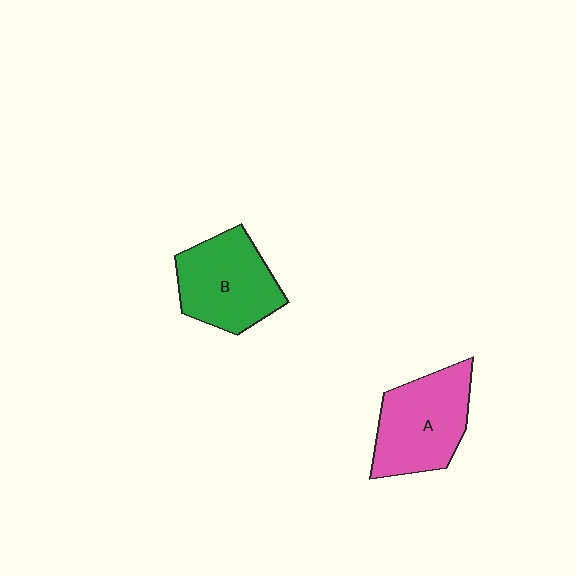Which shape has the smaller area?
Shape B (green).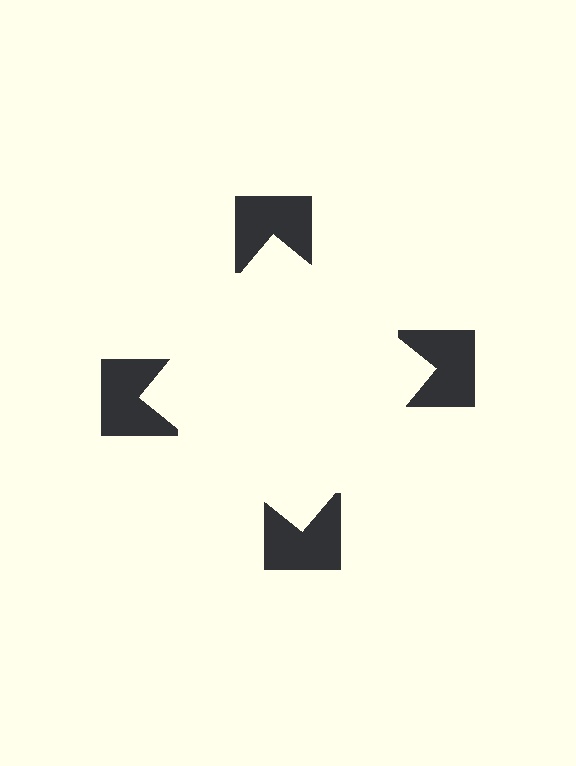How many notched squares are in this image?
There are 4 — one at each vertex of the illusory square.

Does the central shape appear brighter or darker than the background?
It typically appears slightly brighter than the background, even though no actual brightness change is drawn.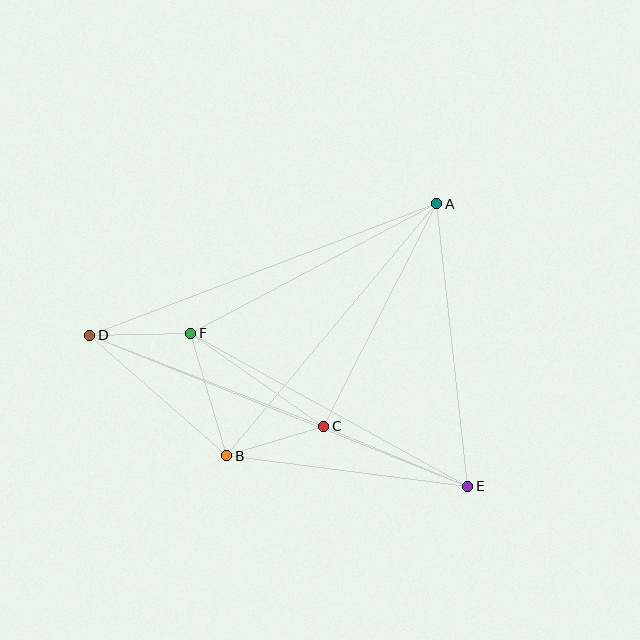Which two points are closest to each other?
Points D and F are closest to each other.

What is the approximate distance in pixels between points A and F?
The distance between A and F is approximately 278 pixels.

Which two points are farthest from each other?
Points D and E are farthest from each other.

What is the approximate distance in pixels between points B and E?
The distance between B and E is approximately 243 pixels.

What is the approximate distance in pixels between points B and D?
The distance between B and D is approximately 182 pixels.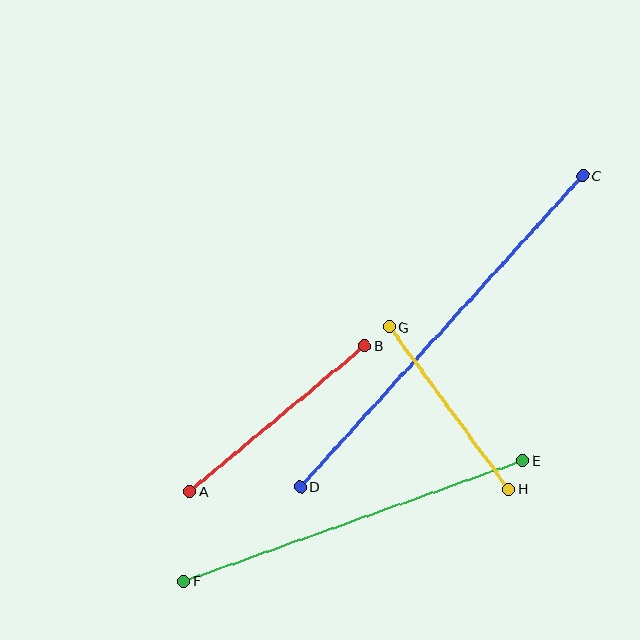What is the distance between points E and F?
The distance is approximately 360 pixels.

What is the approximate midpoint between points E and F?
The midpoint is at approximately (353, 521) pixels.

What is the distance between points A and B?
The distance is approximately 228 pixels.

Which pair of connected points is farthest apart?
Points C and D are farthest apart.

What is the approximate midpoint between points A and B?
The midpoint is at approximately (277, 419) pixels.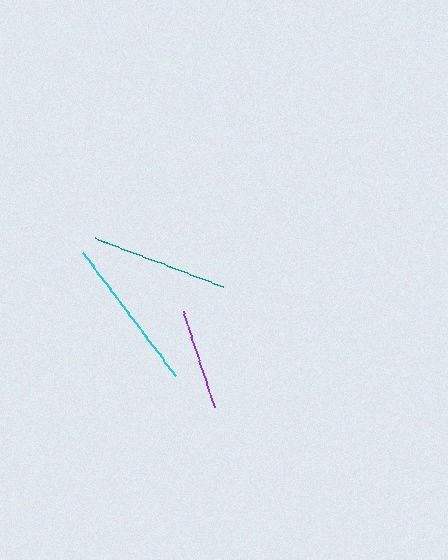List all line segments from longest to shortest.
From longest to shortest: cyan, teal, purple.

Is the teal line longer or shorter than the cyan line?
The cyan line is longer than the teal line.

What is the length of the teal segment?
The teal segment is approximately 137 pixels long.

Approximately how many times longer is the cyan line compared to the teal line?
The cyan line is approximately 1.1 times the length of the teal line.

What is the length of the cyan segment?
The cyan segment is approximately 154 pixels long.